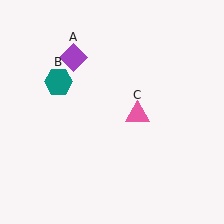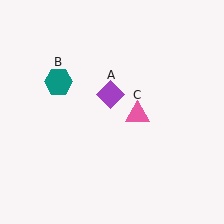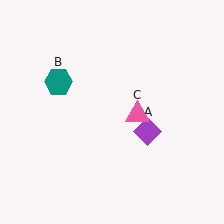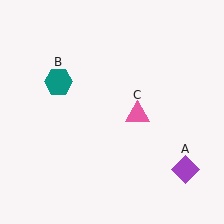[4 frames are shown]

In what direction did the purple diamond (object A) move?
The purple diamond (object A) moved down and to the right.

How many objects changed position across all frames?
1 object changed position: purple diamond (object A).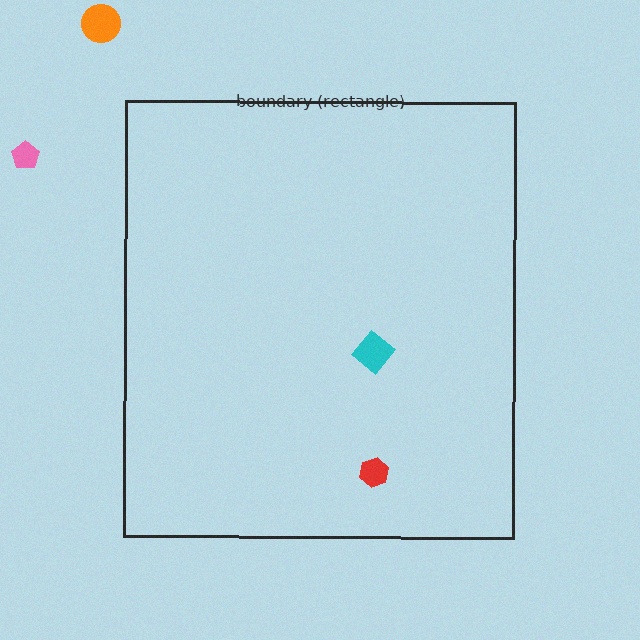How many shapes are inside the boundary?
2 inside, 2 outside.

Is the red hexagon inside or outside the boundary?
Inside.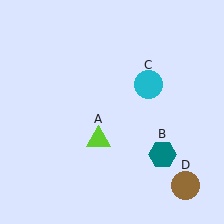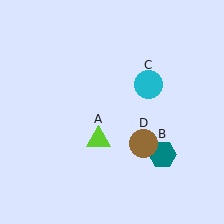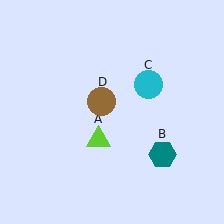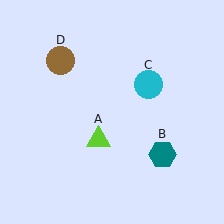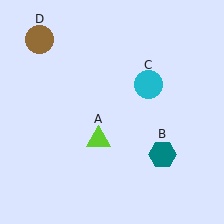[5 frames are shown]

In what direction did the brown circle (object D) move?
The brown circle (object D) moved up and to the left.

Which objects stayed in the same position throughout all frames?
Lime triangle (object A) and teal hexagon (object B) and cyan circle (object C) remained stationary.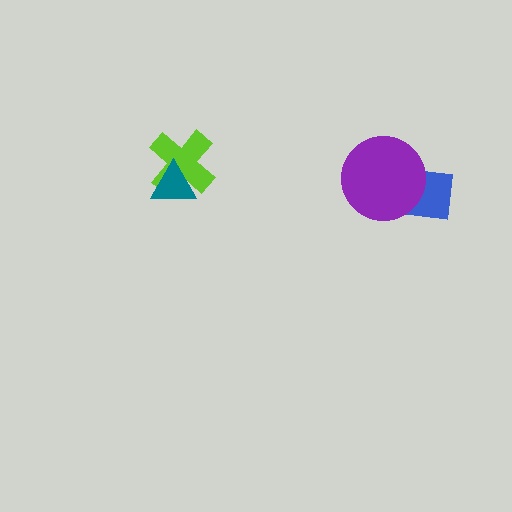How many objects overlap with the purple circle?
1 object overlaps with the purple circle.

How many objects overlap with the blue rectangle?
1 object overlaps with the blue rectangle.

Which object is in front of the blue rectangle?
The purple circle is in front of the blue rectangle.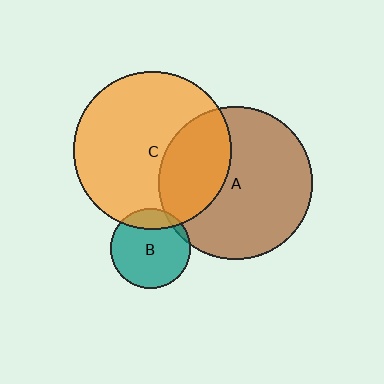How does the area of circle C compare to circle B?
Approximately 3.9 times.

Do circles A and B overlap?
Yes.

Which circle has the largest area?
Circle C (orange).